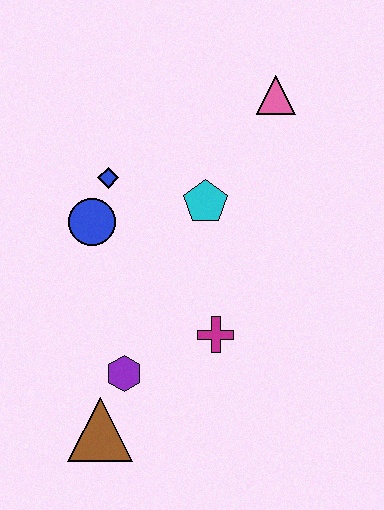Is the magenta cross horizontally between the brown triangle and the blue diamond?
No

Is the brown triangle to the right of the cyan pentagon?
No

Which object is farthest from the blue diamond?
The brown triangle is farthest from the blue diamond.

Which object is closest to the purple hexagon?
The brown triangle is closest to the purple hexagon.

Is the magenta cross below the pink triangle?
Yes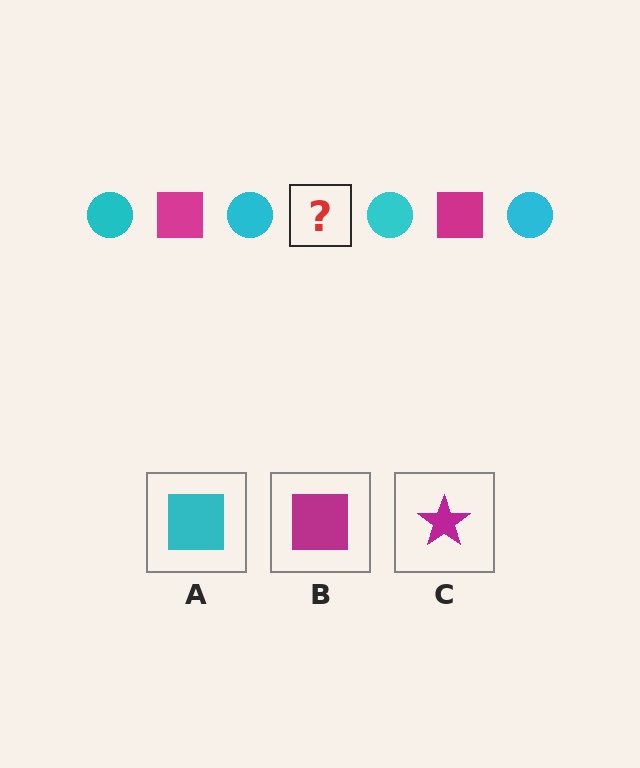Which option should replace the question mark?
Option B.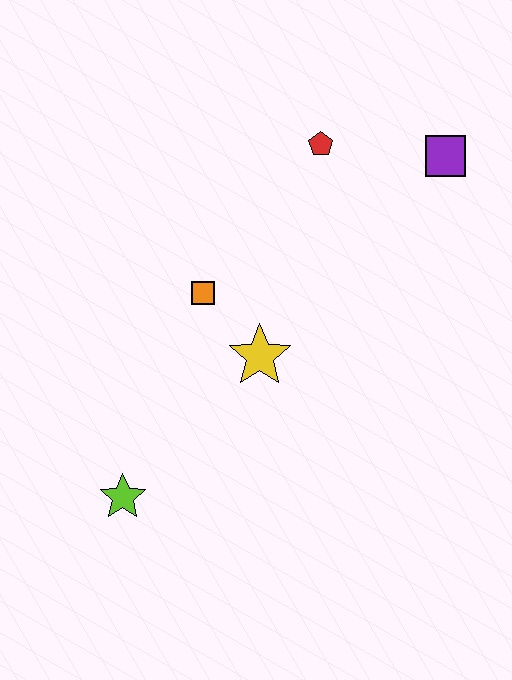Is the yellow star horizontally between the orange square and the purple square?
Yes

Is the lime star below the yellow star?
Yes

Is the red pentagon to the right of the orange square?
Yes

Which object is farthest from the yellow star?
The purple square is farthest from the yellow star.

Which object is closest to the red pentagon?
The purple square is closest to the red pentagon.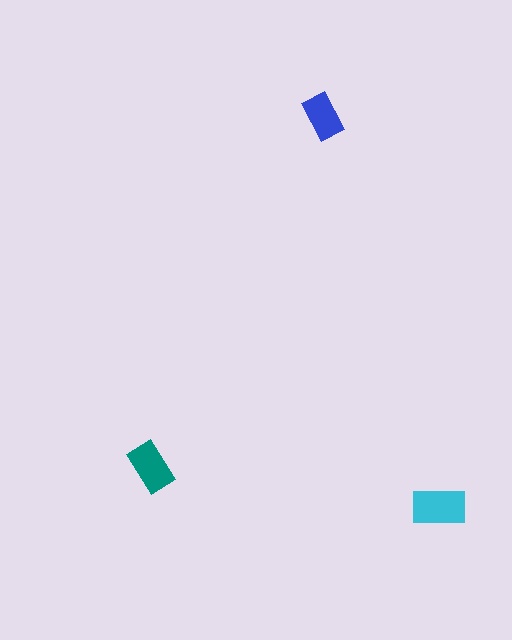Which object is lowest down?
The cyan rectangle is bottommost.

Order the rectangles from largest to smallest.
the cyan one, the teal one, the blue one.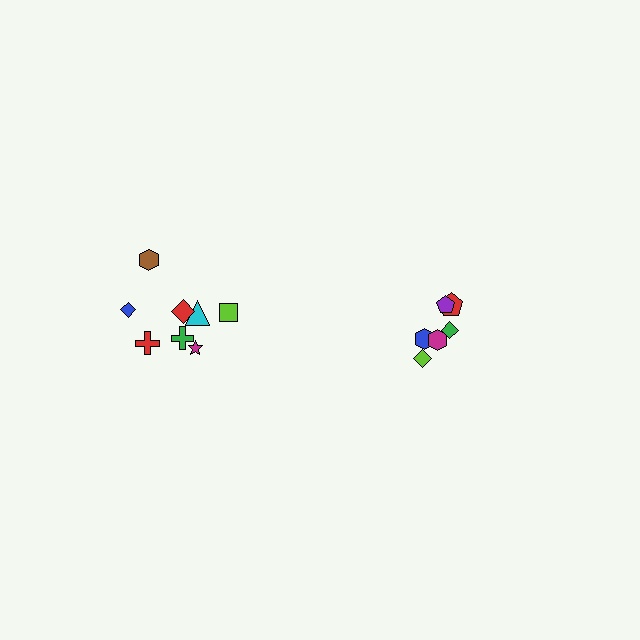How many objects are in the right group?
There are 6 objects.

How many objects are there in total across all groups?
There are 14 objects.